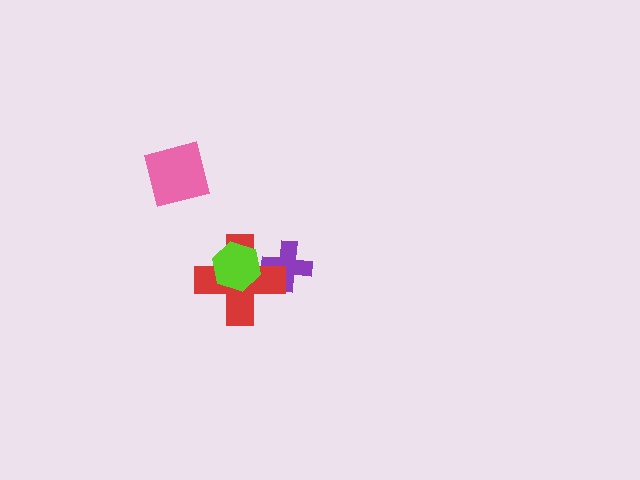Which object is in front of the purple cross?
The red cross is in front of the purple cross.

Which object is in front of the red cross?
The lime hexagon is in front of the red cross.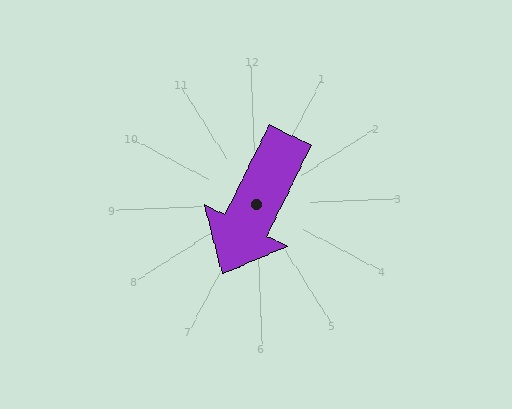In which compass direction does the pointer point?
Southwest.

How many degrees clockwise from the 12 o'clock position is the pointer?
Approximately 208 degrees.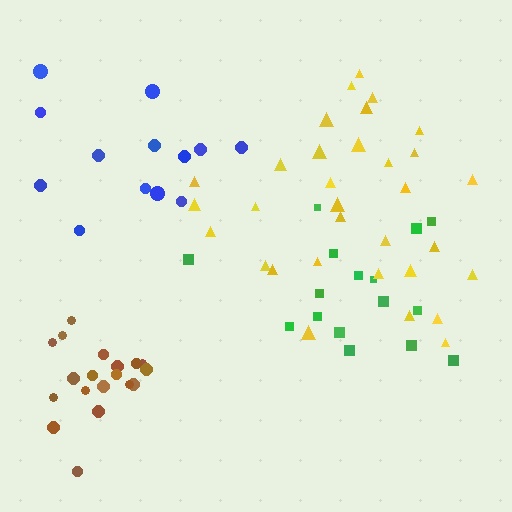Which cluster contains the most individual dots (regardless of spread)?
Yellow (32).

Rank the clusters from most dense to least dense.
brown, yellow, green, blue.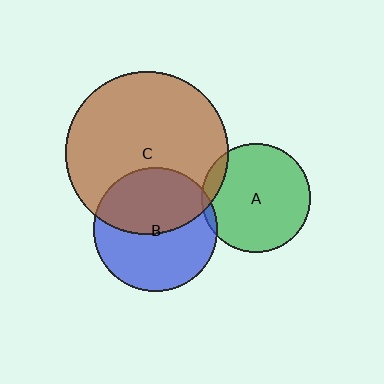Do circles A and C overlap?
Yes.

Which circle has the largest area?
Circle C (brown).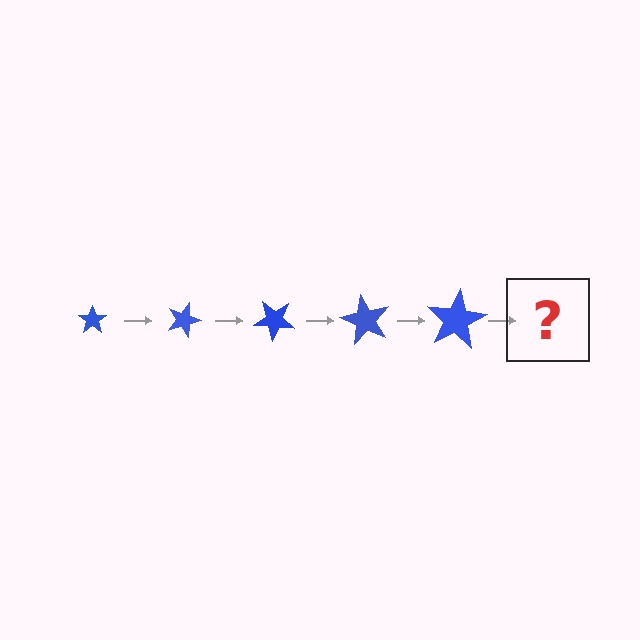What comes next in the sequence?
The next element should be a star, larger than the previous one and rotated 100 degrees from the start.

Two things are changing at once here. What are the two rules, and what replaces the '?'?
The two rules are that the star grows larger each step and it rotates 20 degrees each step. The '?' should be a star, larger than the previous one and rotated 100 degrees from the start.